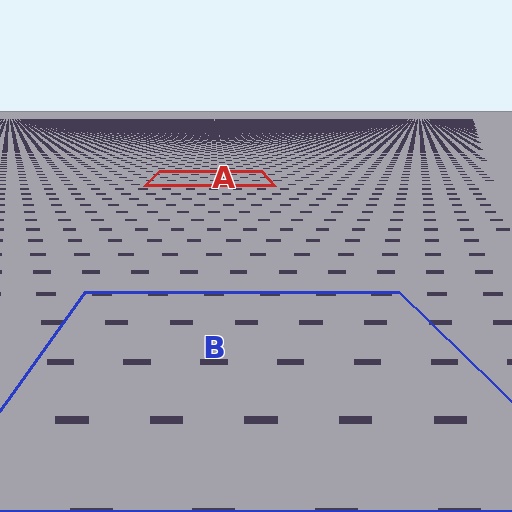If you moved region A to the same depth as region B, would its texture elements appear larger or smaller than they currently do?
They would appear larger. At a closer depth, the same texture elements are projected at a bigger on-screen size.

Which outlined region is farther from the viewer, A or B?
Region A is farther from the viewer — the texture elements inside it appear smaller and more densely packed.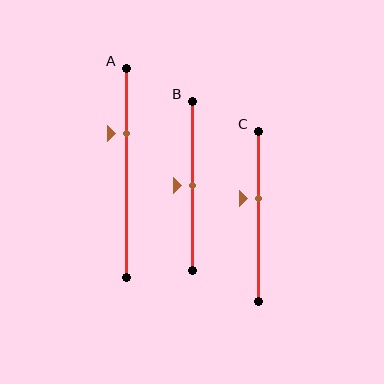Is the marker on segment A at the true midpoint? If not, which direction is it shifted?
No, the marker on segment A is shifted upward by about 19% of the segment length.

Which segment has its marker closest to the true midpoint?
Segment B has its marker closest to the true midpoint.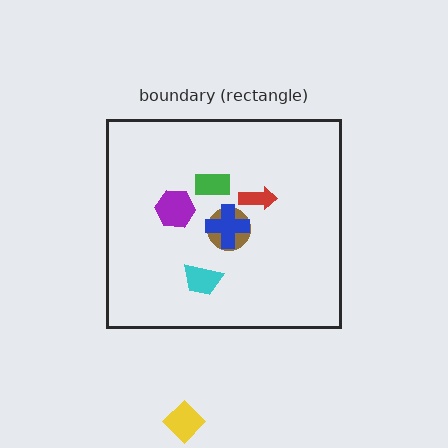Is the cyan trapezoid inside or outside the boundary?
Inside.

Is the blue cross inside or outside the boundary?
Inside.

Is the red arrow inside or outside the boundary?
Inside.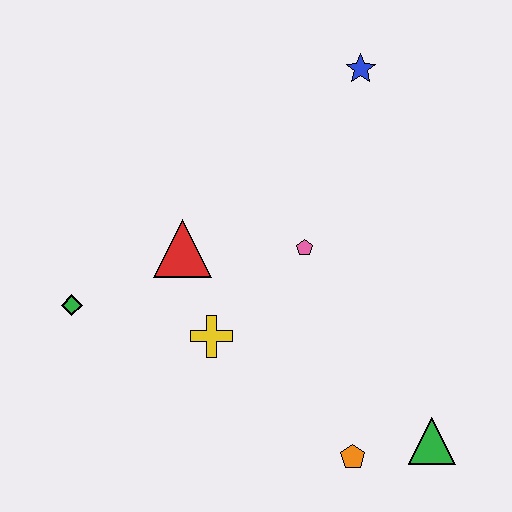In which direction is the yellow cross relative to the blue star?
The yellow cross is below the blue star.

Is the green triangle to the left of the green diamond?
No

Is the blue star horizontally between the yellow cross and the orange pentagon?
No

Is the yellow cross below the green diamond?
Yes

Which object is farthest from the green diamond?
The green triangle is farthest from the green diamond.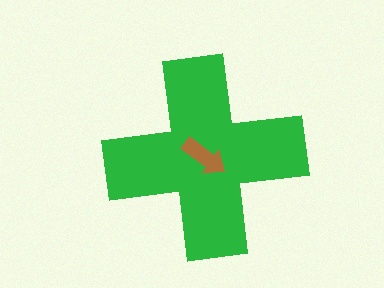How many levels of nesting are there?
2.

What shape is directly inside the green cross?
The brown arrow.